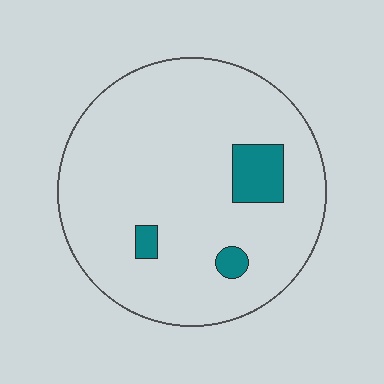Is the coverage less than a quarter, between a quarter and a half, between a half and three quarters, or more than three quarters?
Less than a quarter.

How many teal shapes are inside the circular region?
3.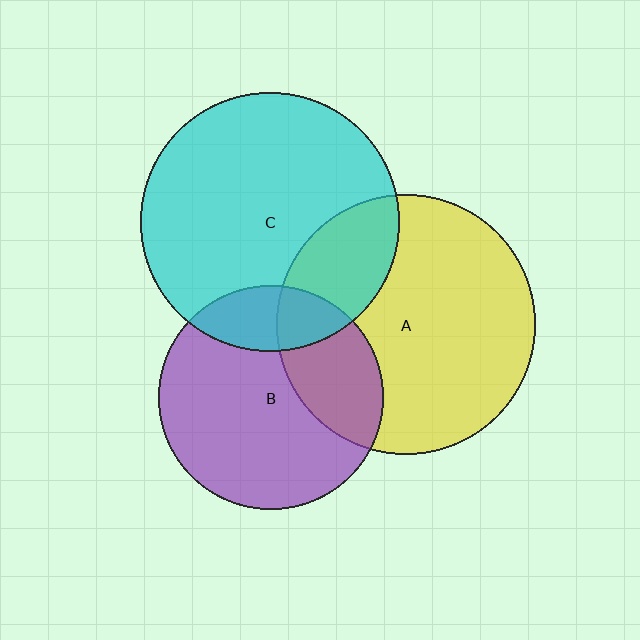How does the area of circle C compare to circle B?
Approximately 1.3 times.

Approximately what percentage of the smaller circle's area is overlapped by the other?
Approximately 25%.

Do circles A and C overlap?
Yes.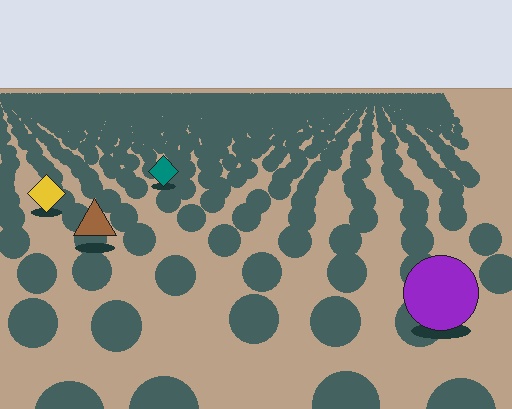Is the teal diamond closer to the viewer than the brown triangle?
No. The brown triangle is closer — you can tell from the texture gradient: the ground texture is coarser near it.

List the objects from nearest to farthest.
From nearest to farthest: the purple circle, the brown triangle, the yellow diamond, the teal diamond.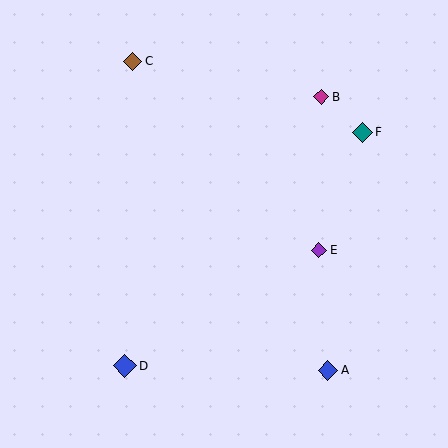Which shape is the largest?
The blue diamond (labeled D) is the largest.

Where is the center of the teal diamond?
The center of the teal diamond is at (362, 132).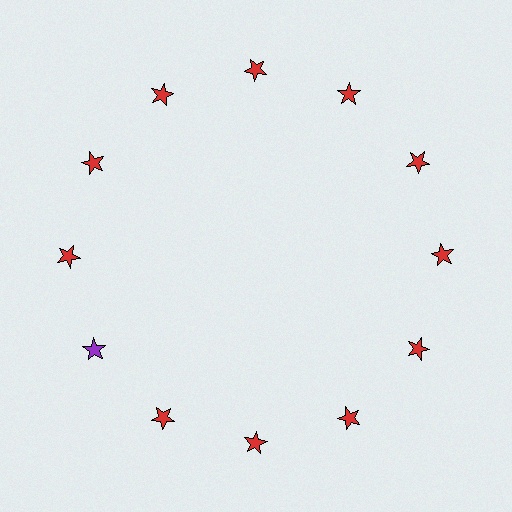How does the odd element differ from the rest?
It has a different color: purple instead of red.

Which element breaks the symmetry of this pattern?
The purple star at roughly the 8 o'clock position breaks the symmetry. All other shapes are red stars.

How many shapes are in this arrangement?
There are 12 shapes arranged in a ring pattern.